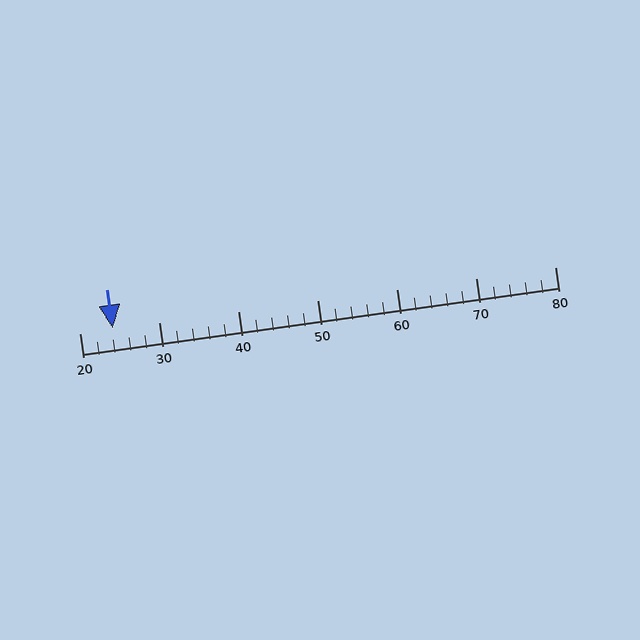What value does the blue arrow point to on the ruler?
The blue arrow points to approximately 24.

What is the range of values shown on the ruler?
The ruler shows values from 20 to 80.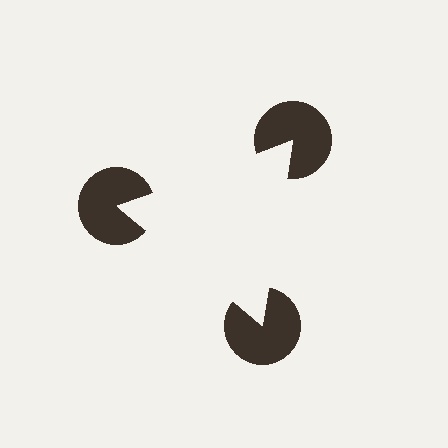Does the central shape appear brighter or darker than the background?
It typically appears slightly brighter than the background, even though no actual brightness change is drawn.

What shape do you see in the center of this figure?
An illusory triangle — its edges are inferred from the aligned wedge cuts in the pac-man discs, not physically drawn.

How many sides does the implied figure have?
3 sides.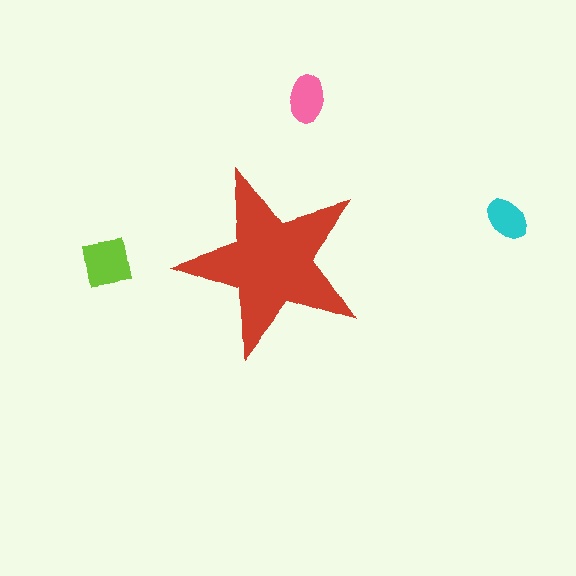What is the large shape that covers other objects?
A red star.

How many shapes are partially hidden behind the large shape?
0 shapes are partially hidden.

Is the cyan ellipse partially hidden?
No, the cyan ellipse is fully visible.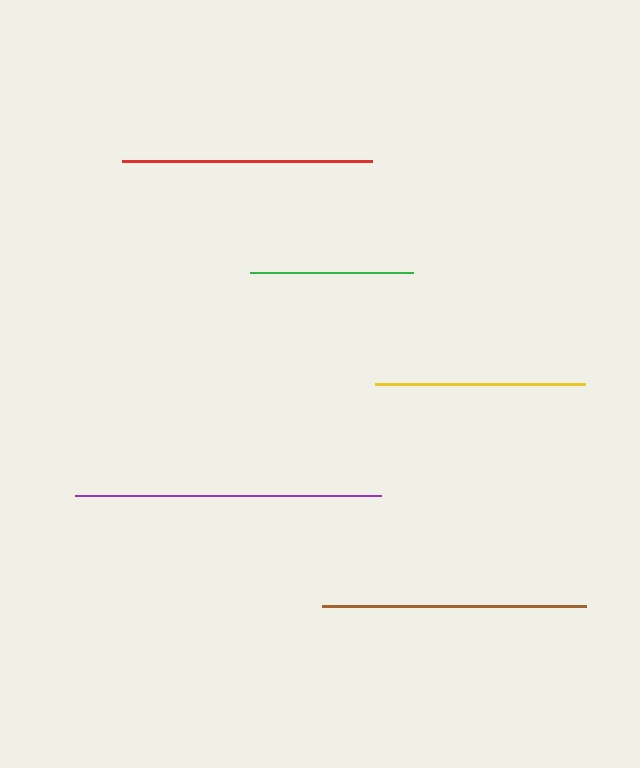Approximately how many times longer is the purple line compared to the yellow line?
The purple line is approximately 1.5 times the length of the yellow line.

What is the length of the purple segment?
The purple segment is approximately 306 pixels long.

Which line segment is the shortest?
The green line is the shortest at approximately 163 pixels.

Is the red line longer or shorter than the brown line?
The brown line is longer than the red line.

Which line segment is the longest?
The purple line is the longest at approximately 306 pixels.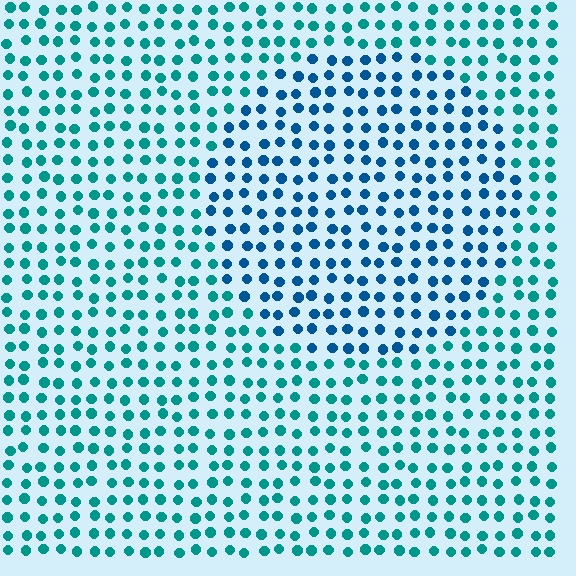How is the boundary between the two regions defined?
The boundary is defined purely by a slight shift in hue (about 31 degrees). Spacing, size, and orientation are identical on both sides.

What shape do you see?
I see a circle.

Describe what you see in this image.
The image is filled with small teal elements in a uniform arrangement. A circle-shaped region is visible where the elements are tinted to a slightly different hue, forming a subtle color boundary.